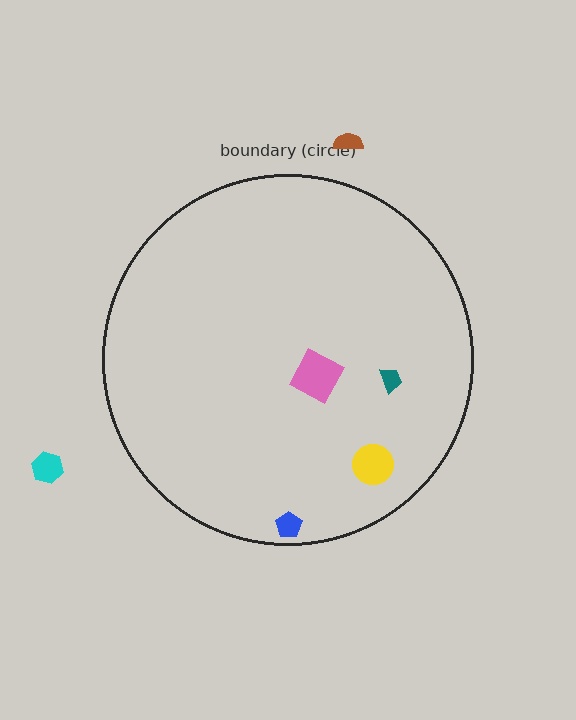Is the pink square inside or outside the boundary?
Inside.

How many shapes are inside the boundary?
4 inside, 2 outside.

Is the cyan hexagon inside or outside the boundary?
Outside.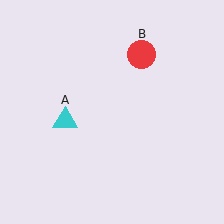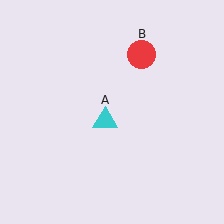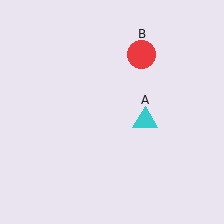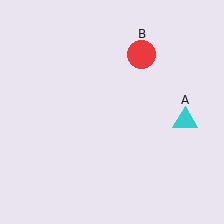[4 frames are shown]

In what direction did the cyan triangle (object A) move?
The cyan triangle (object A) moved right.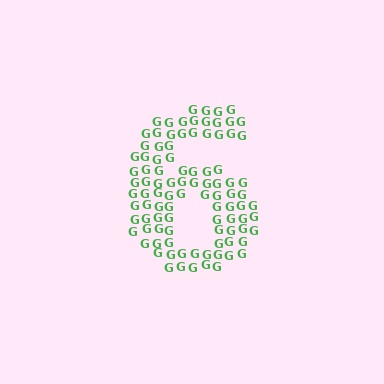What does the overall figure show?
The overall figure shows the digit 6.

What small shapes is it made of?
It is made of small letter G's.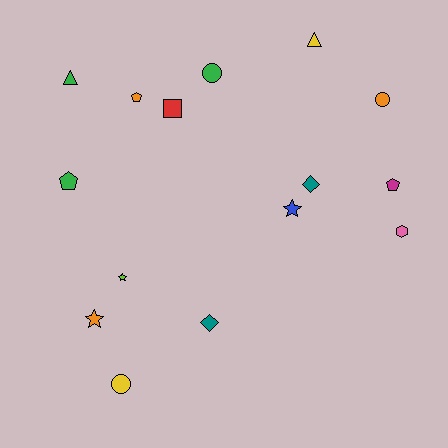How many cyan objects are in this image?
There are no cyan objects.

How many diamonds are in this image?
There are 2 diamonds.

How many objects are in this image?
There are 15 objects.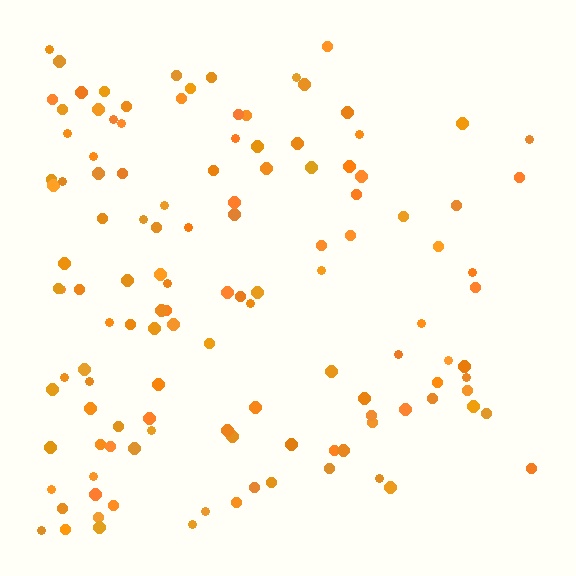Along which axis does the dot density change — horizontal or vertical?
Horizontal.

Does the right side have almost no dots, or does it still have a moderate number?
Still a moderate number, just noticeably fewer than the left.